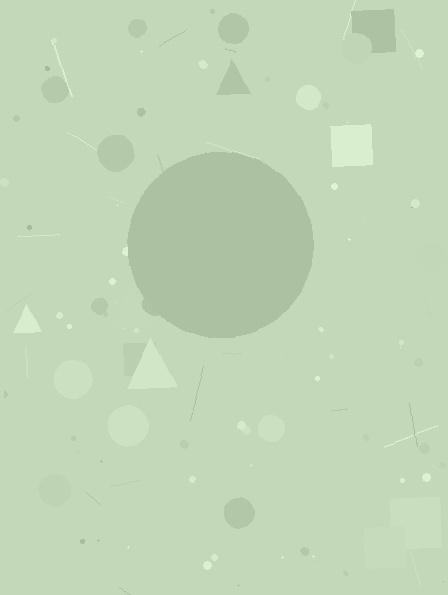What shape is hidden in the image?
A circle is hidden in the image.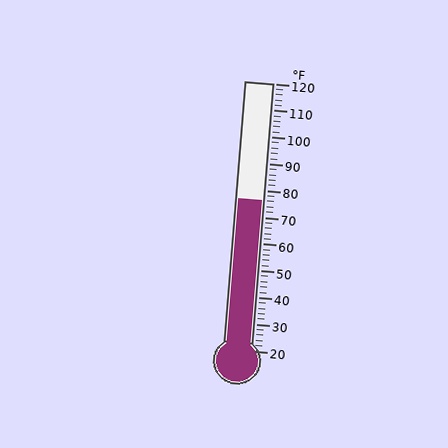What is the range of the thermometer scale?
The thermometer scale ranges from 20°F to 120°F.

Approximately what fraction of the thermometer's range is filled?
The thermometer is filled to approximately 55% of its range.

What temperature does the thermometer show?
The thermometer shows approximately 76°F.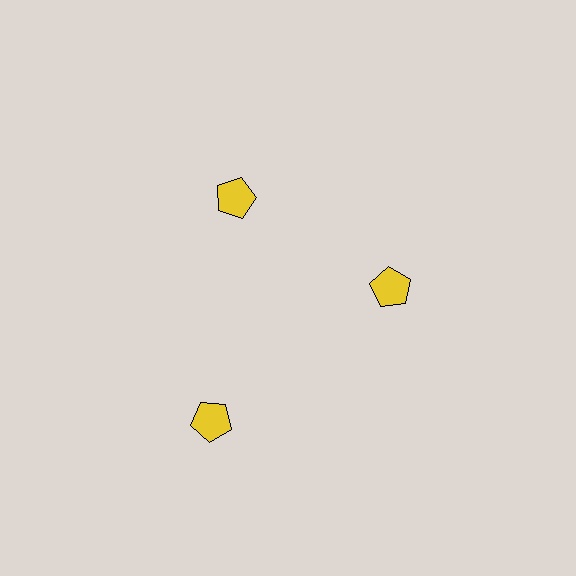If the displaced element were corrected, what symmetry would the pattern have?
It would have 3-fold rotational symmetry — the pattern would map onto itself every 120 degrees.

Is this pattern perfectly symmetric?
No. The 3 yellow pentagons are arranged in a ring, but one element near the 7 o'clock position is pushed outward from the center, breaking the 3-fold rotational symmetry.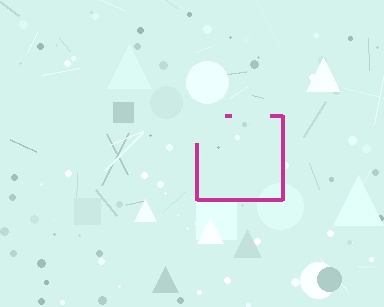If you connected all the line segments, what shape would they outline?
They would outline a square.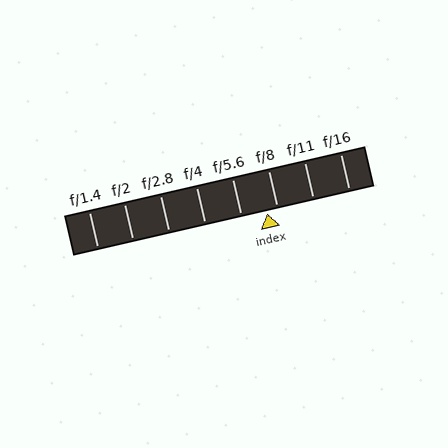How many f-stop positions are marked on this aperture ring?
There are 8 f-stop positions marked.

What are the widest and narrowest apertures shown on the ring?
The widest aperture shown is f/1.4 and the narrowest is f/16.